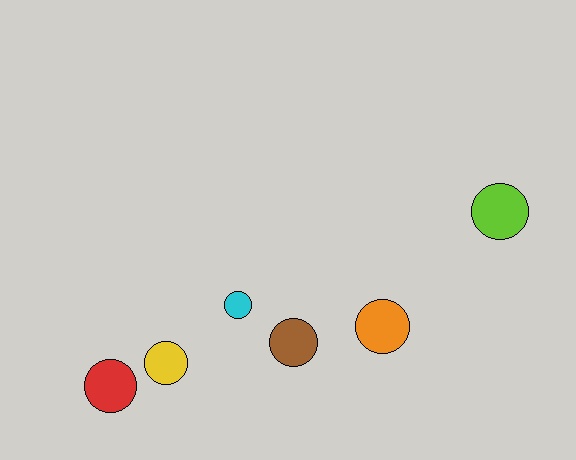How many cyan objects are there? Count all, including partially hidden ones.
There is 1 cyan object.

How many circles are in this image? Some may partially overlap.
There are 6 circles.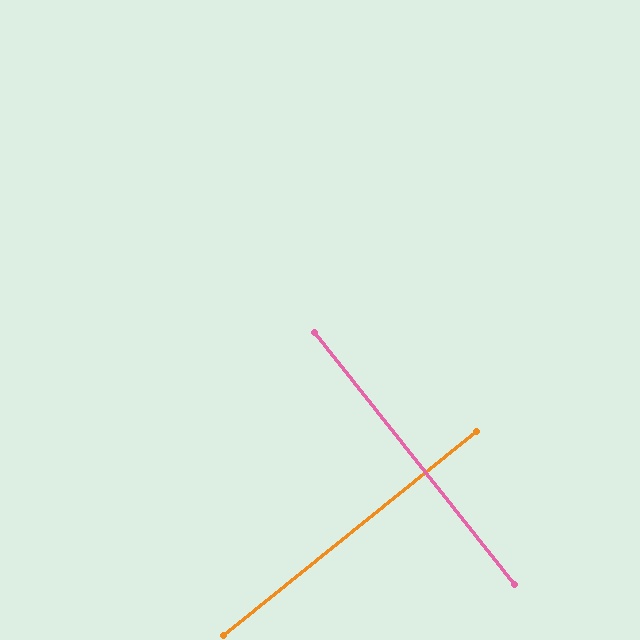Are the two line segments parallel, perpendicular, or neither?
Perpendicular — they meet at approximately 90°.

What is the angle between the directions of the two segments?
Approximately 90 degrees.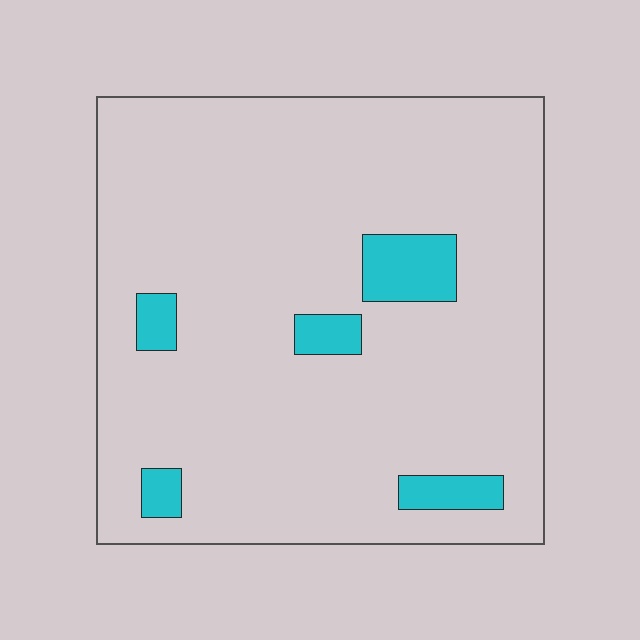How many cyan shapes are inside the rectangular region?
5.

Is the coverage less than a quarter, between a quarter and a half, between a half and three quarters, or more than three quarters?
Less than a quarter.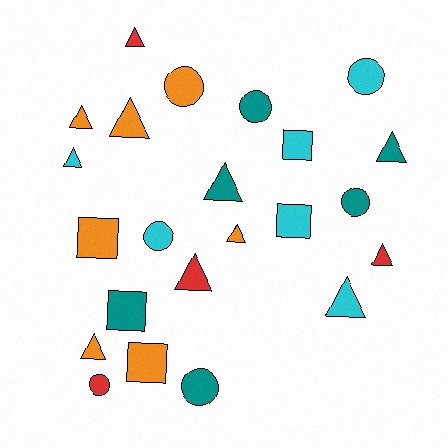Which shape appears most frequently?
Triangle, with 11 objects.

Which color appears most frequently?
Orange, with 7 objects.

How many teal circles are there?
There are 3 teal circles.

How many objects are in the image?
There are 23 objects.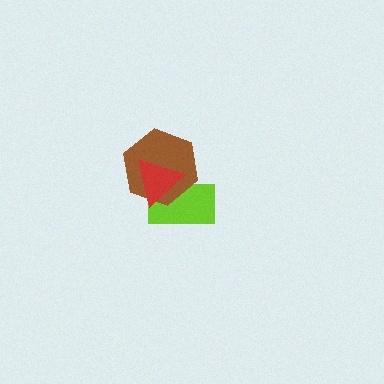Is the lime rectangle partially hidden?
Yes, it is partially covered by another shape.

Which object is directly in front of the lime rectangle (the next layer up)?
The brown hexagon is directly in front of the lime rectangle.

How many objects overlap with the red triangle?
2 objects overlap with the red triangle.